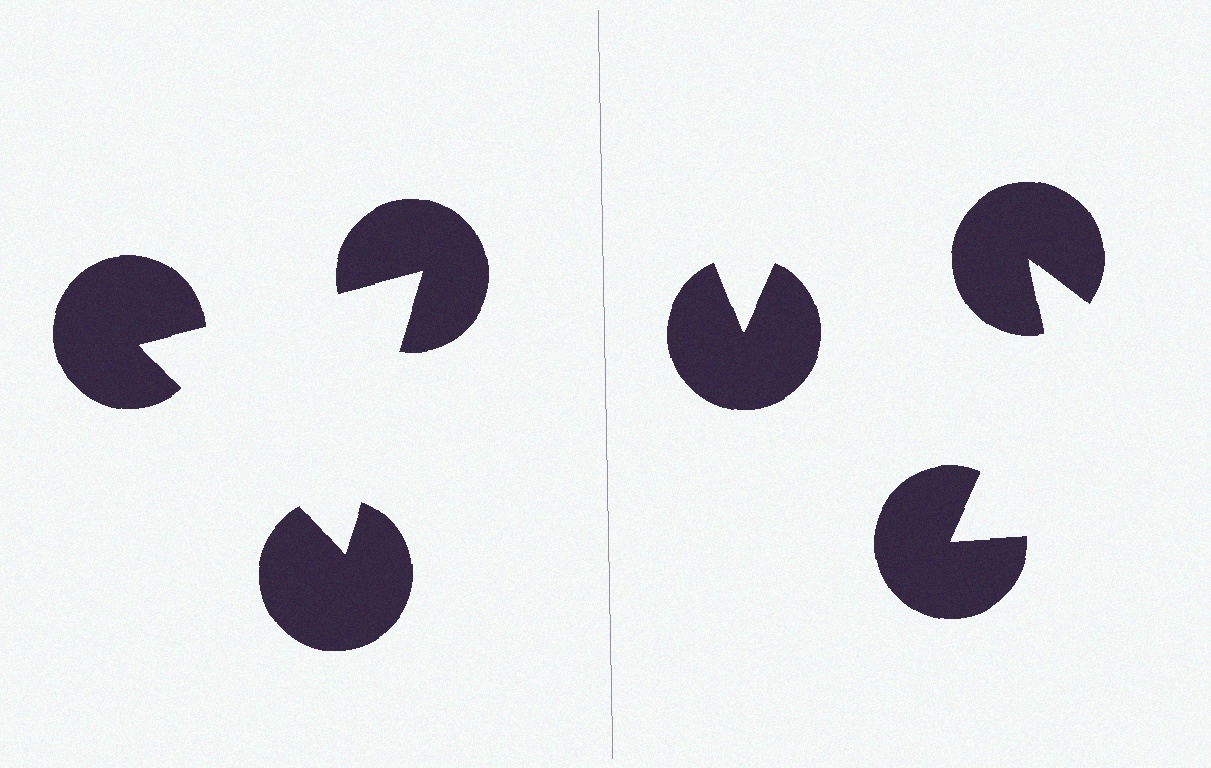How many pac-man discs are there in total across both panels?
6 — 3 on each side.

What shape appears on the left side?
An illusory triangle.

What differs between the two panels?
The pac-man discs are positioned identically on both sides; only the wedge orientations differ. On the left they align to a triangle; on the right they are misaligned.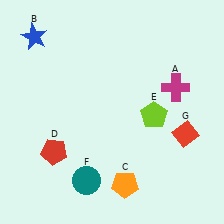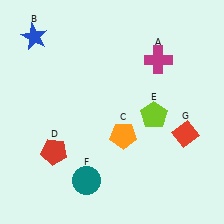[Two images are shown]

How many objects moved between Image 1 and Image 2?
2 objects moved between the two images.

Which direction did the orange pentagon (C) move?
The orange pentagon (C) moved up.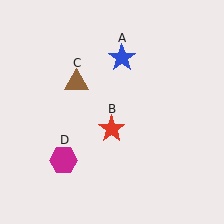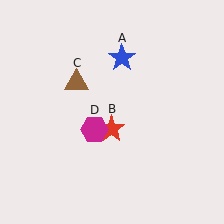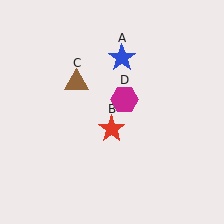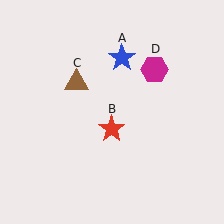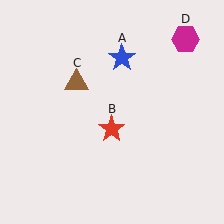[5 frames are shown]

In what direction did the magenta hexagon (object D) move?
The magenta hexagon (object D) moved up and to the right.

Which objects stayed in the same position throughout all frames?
Blue star (object A) and red star (object B) and brown triangle (object C) remained stationary.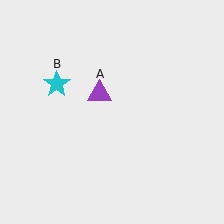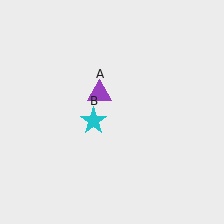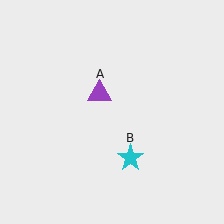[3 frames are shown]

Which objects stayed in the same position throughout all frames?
Purple triangle (object A) remained stationary.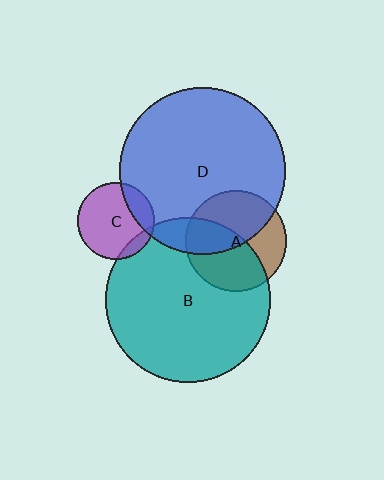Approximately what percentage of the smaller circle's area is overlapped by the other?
Approximately 50%.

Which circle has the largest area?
Circle D (blue).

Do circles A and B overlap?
Yes.